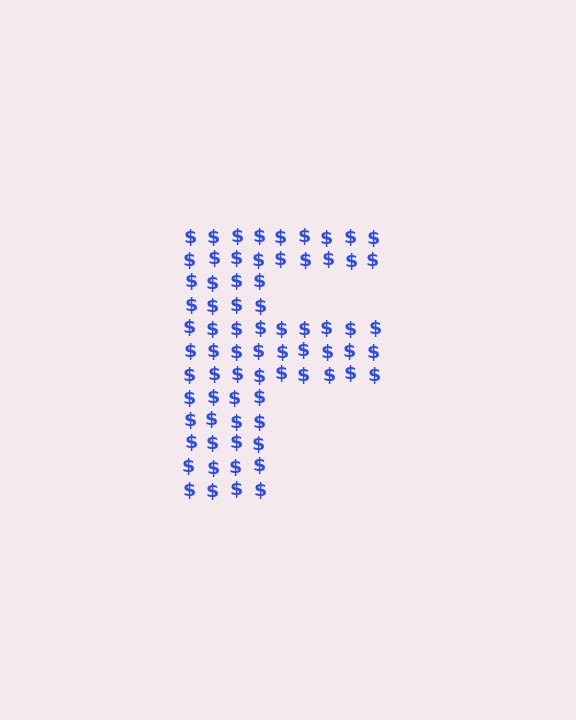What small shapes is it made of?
It is made of small dollar signs.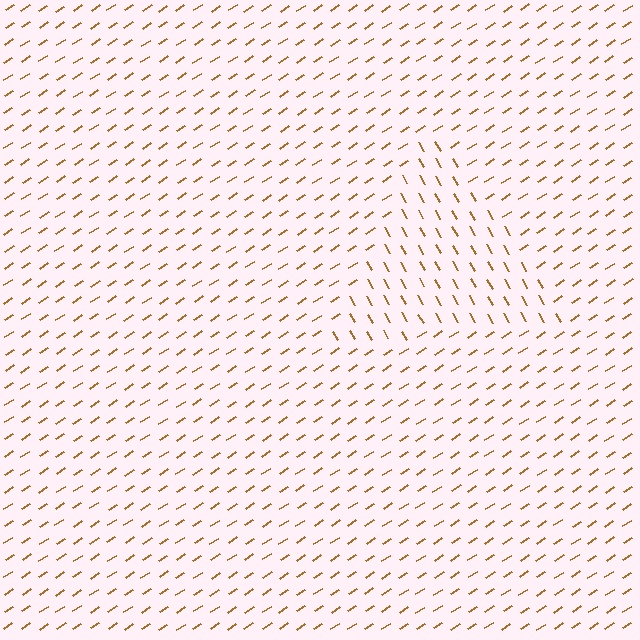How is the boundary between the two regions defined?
The boundary is defined purely by a change in line orientation (approximately 87 degrees difference). All lines are the same color and thickness.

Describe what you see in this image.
The image is filled with small brown line segments. A triangle region in the image has lines oriented differently from the surrounding lines, creating a visible texture boundary.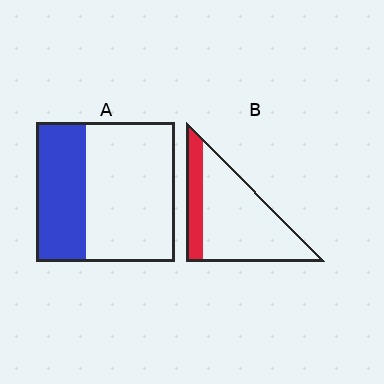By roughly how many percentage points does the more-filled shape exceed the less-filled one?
By roughly 15 percentage points (A over B).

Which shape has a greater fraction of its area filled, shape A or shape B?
Shape A.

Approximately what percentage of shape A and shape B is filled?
A is approximately 35% and B is approximately 25%.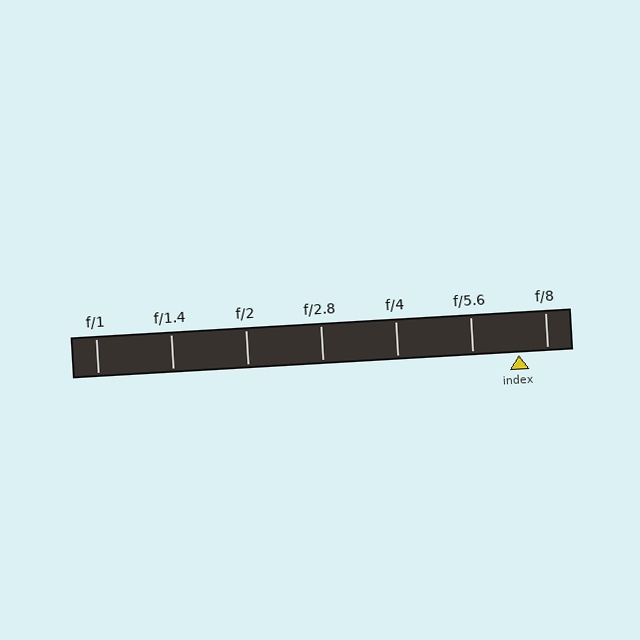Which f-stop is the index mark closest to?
The index mark is closest to f/8.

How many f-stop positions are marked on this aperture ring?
There are 7 f-stop positions marked.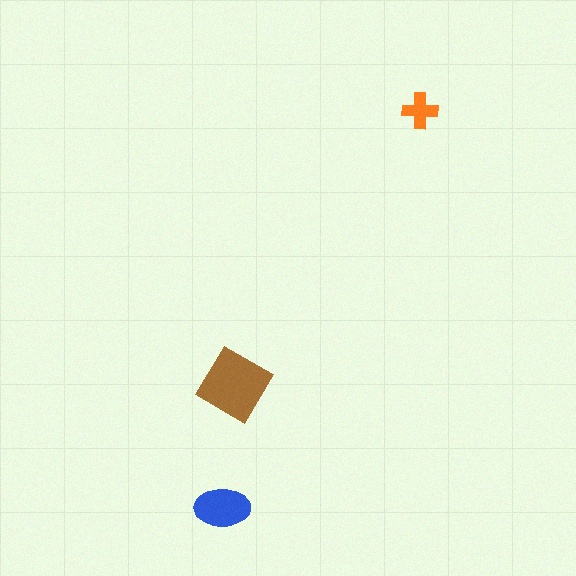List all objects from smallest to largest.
The orange cross, the blue ellipse, the brown diamond.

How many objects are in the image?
There are 3 objects in the image.